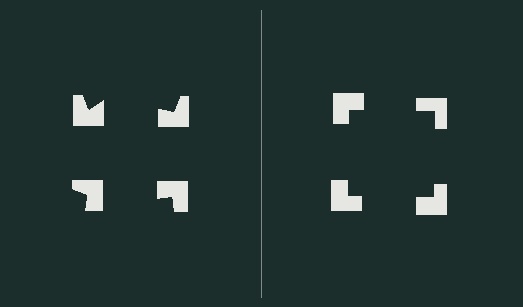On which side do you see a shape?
An illusory square appears on the right side. On the left side the wedge cuts are rotated, so no coherent shape forms.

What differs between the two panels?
The notched squares are positioned identically on both sides; only the wedge orientations differ. On the right they align to a square; on the left they are misaligned.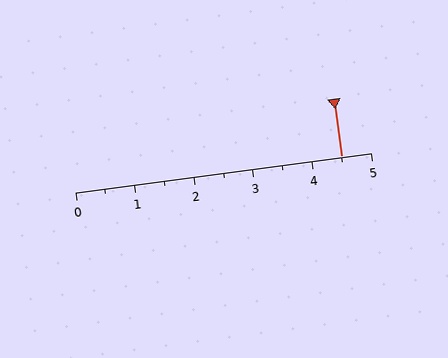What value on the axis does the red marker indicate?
The marker indicates approximately 4.5.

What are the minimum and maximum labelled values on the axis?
The axis runs from 0 to 5.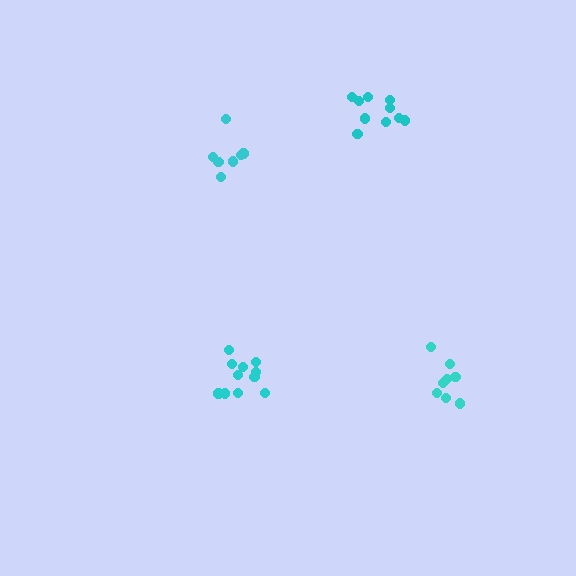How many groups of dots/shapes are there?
There are 4 groups.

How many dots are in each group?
Group 1: 11 dots, Group 2: 7 dots, Group 3: 10 dots, Group 4: 8 dots (36 total).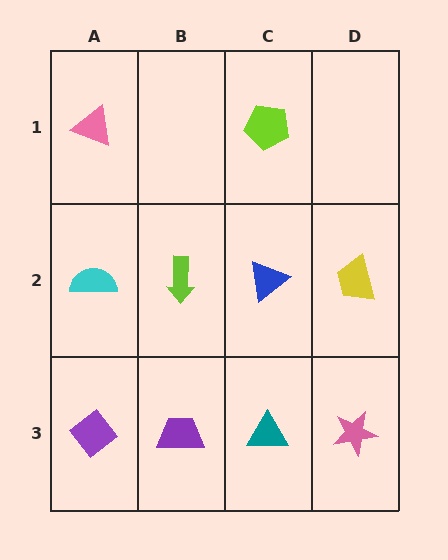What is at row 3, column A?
A purple diamond.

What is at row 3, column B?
A purple trapezoid.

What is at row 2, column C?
A blue triangle.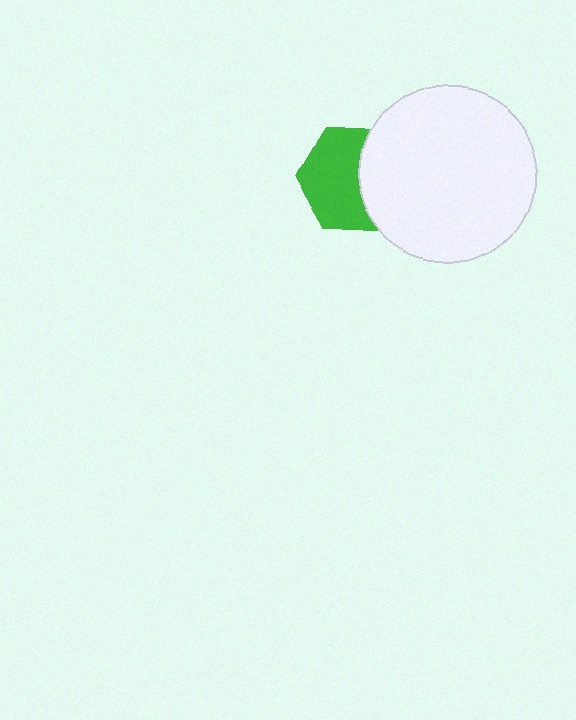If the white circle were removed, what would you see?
You would see the complete green hexagon.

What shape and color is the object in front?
The object in front is a white circle.